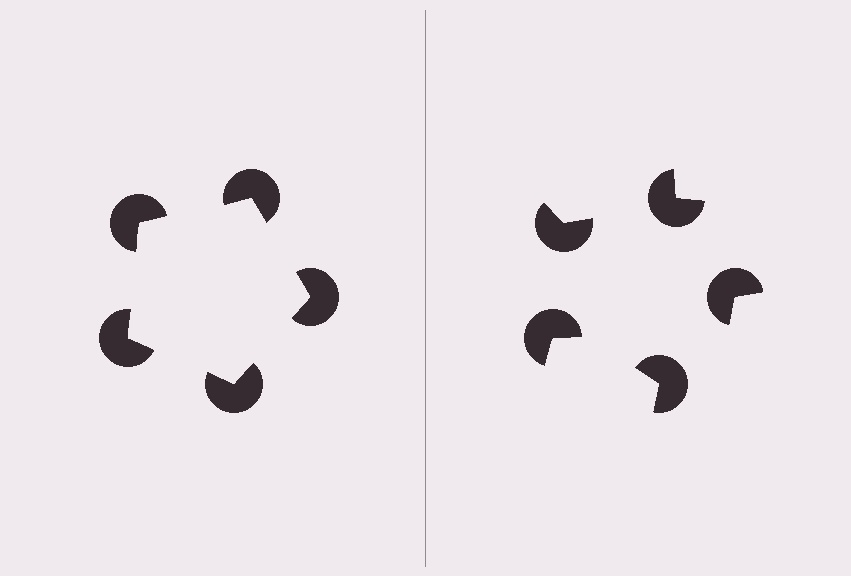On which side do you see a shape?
An illusory pentagon appears on the left side. On the right side the wedge cuts are rotated, so no coherent shape forms.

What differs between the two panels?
The pac-man discs are positioned identically on both sides; only the wedge orientations differ. On the left they align to a pentagon; on the right they are misaligned.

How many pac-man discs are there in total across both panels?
10 — 5 on each side.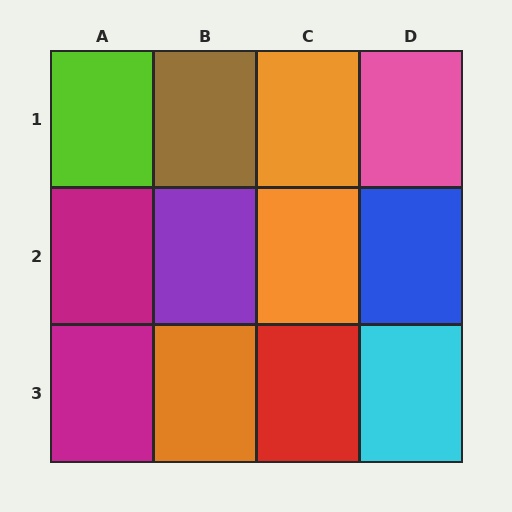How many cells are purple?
1 cell is purple.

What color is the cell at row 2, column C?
Orange.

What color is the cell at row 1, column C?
Orange.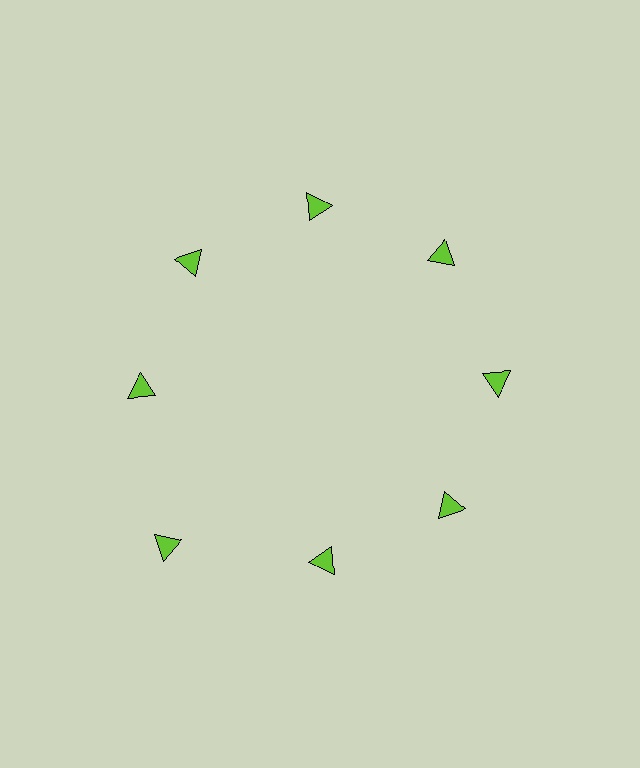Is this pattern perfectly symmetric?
No. The 8 lime triangles are arranged in a ring, but one element near the 8 o'clock position is pushed outward from the center, breaking the 8-fold rotational symmetry.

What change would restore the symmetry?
The symmetry would be restored by moving it inward, back onto the ring so that all 8 triangles sit at equal angles and equal distance from the center.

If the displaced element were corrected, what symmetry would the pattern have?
It would have 8-fold rotational symmetry — the pattern would map onto itself every 45 degrees.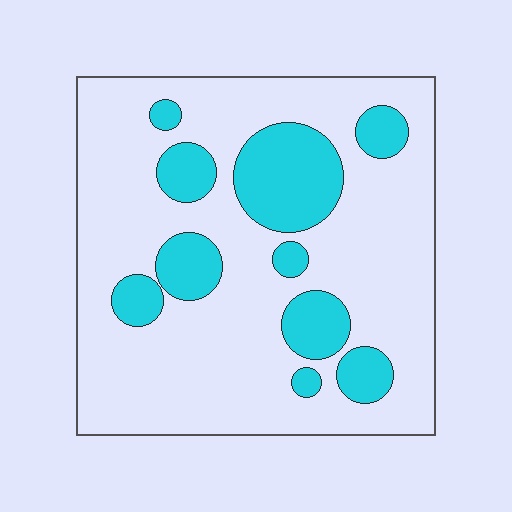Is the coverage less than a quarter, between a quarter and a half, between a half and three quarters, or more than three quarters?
Less than a quarter.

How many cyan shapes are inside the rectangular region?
10.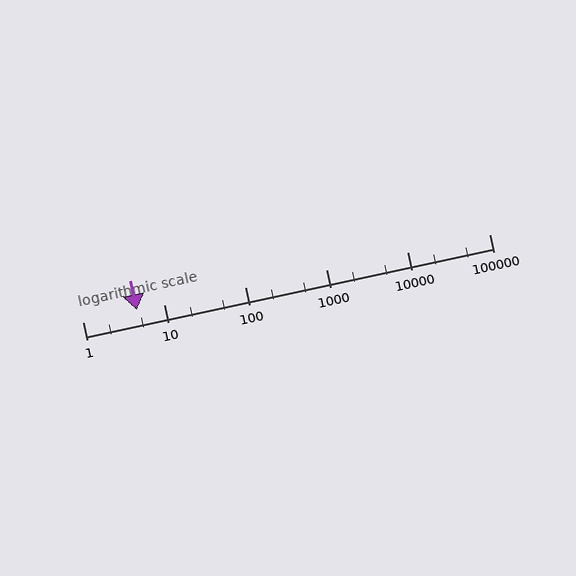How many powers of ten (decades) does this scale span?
The scale spans 5 decades, from 1 to 100000.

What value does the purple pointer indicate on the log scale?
The pointer indicates approximately 4.6.